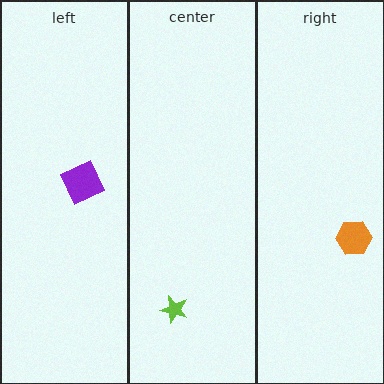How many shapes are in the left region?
1.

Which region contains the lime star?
The center region.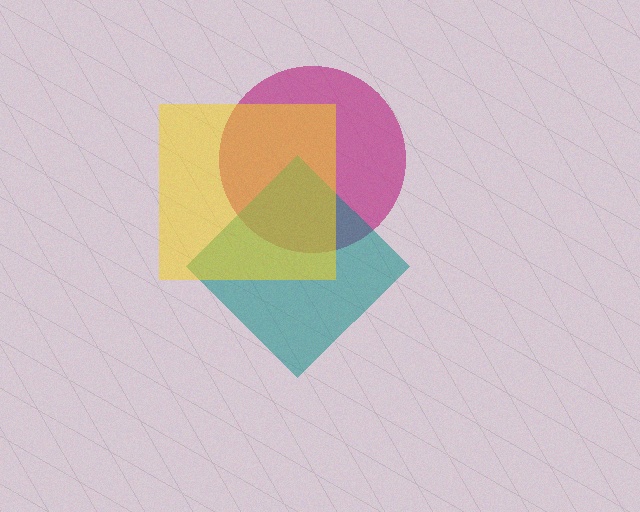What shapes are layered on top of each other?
The layered shapes are: a magenta circle, a teal diamond, a yellow square.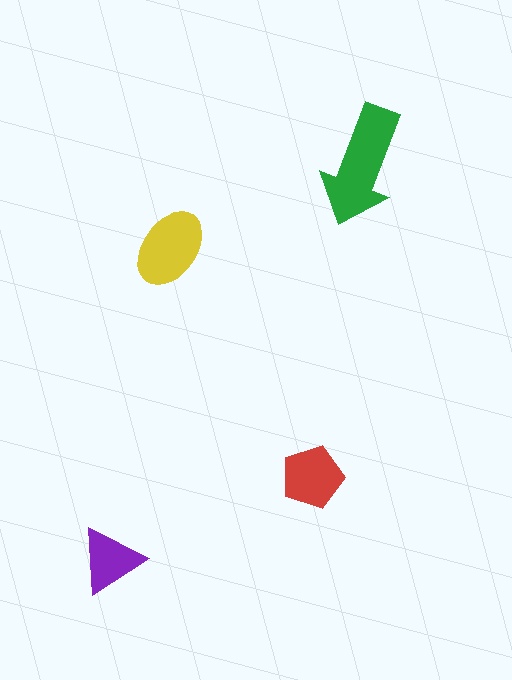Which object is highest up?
The green arrow is topmost.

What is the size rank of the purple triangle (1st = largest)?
4th.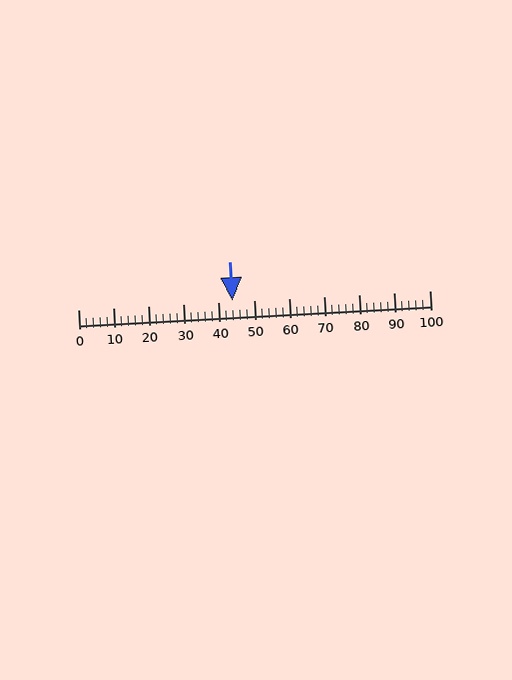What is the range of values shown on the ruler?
The ruler shows values from 0 to 100.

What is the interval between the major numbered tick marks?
The major tick marks are spaced 10 units apart.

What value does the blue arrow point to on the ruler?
The blue arrow points to approximately 44.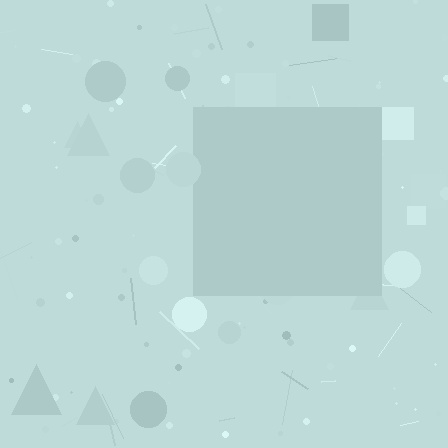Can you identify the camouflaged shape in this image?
The camouflaged shape is a square.